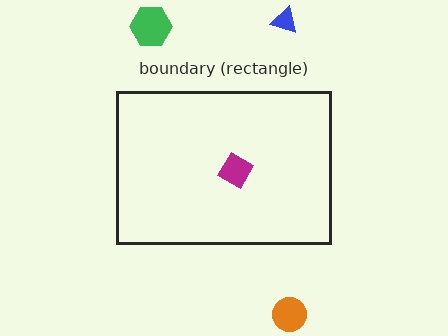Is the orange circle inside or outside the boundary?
Outside.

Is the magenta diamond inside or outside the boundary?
Inside.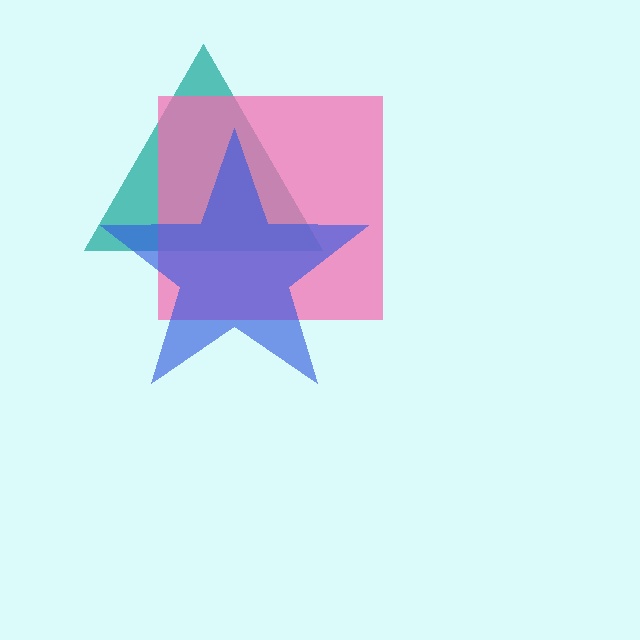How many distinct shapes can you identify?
There are 3 distinct shapes: a teal triangle, a pink square, a blue star.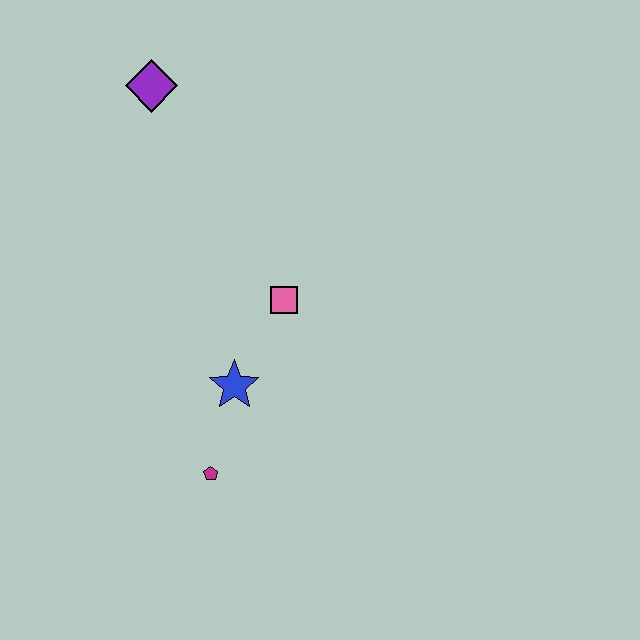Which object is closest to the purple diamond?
The pink square is closest to the purple diamond.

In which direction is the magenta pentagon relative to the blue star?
The magenta pentagon is below the blue star.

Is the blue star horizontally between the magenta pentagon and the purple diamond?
No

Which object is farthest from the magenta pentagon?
The purple diamond is farthest from the magenta pentagon.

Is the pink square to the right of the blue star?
Yes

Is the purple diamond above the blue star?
Yes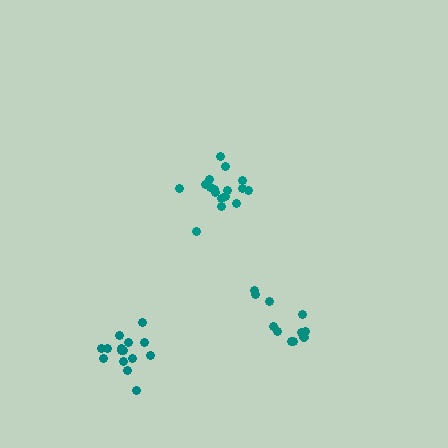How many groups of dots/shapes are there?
There are 3 groups.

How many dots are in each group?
Group 1: 15 dots, Group 2: 17 dots, Group 3: 11 dots (43 total).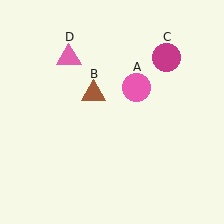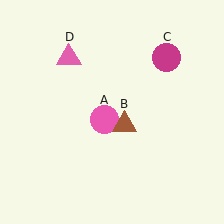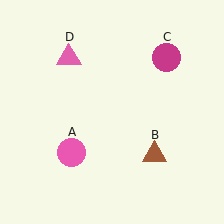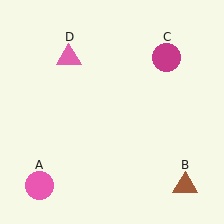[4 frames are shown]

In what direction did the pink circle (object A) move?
The pink circle (object A) moved down and to the left.